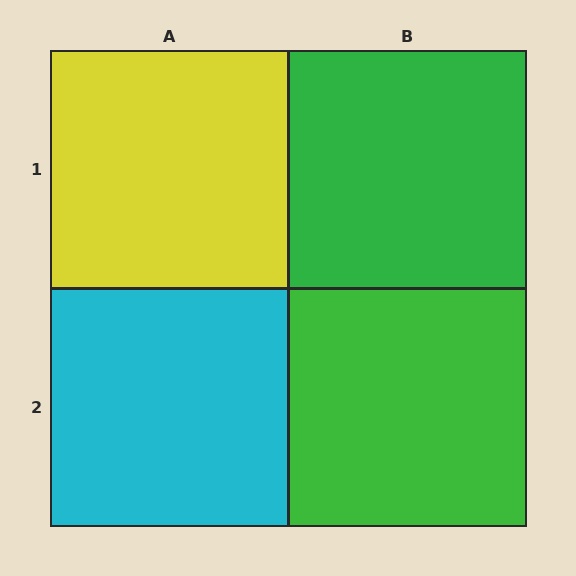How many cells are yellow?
1 cell is yellow.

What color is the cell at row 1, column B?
Green.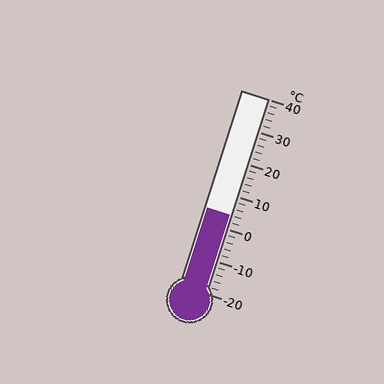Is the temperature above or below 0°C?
The temperature is above 0°C.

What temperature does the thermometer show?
The thermometer shows approximately 4°C.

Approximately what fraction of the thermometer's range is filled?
The thermometer is filled to approximately 40% of its range.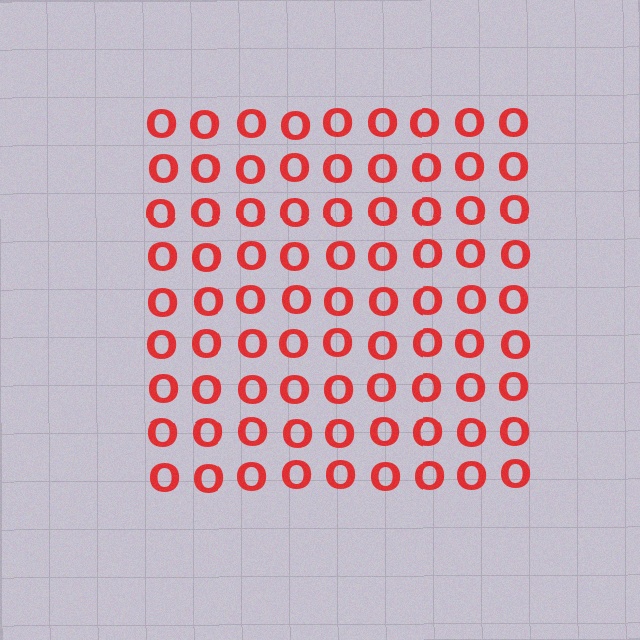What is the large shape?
The large shape is a square.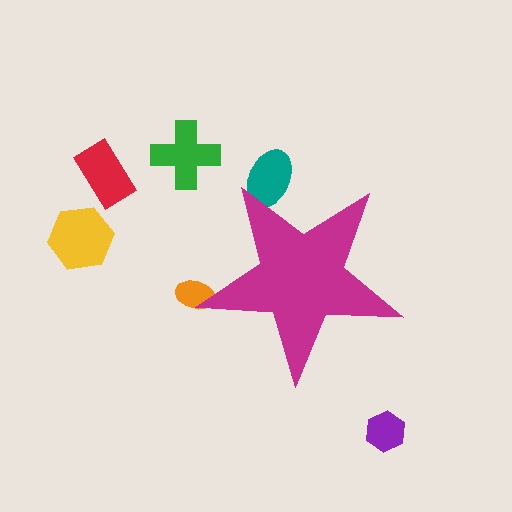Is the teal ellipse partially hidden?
Yes, the teal ellipse is partially hidden behind the magenta star.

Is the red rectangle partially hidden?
No, the red rectangle is fully visible.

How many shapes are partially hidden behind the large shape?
2 shapes are partially hidden.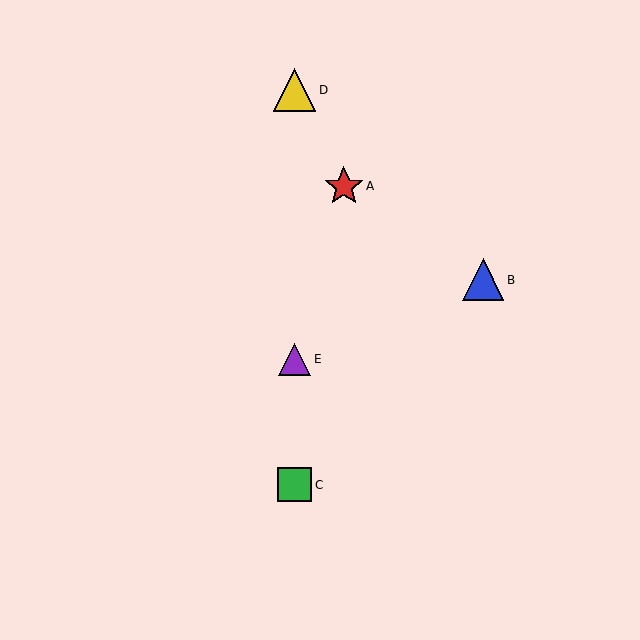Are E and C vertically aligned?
Yes, both are at x≈295.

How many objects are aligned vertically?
3 objects (C, D, E) are aligned vertically.